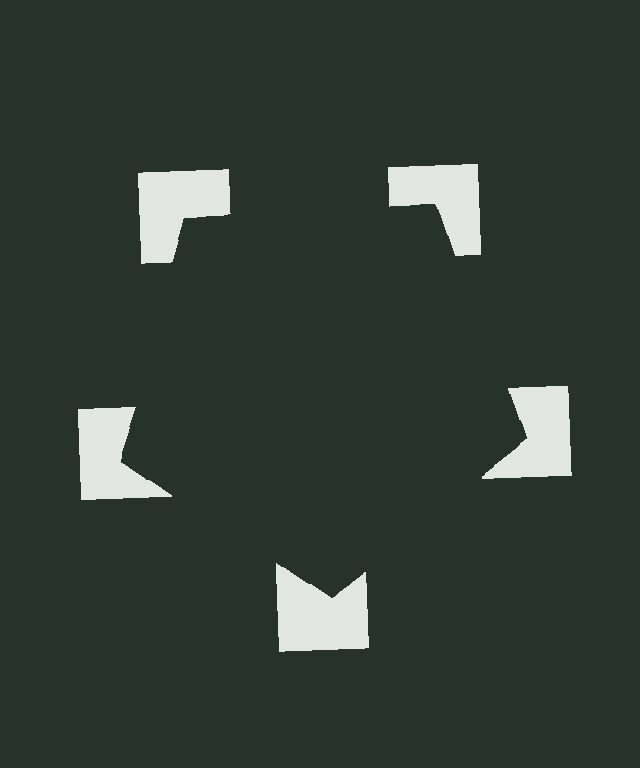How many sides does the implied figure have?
5 sides.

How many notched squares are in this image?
There are 5 — one at each vertex of the illusory pentagon.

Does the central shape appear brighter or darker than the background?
It typically appears slightly darker than the background, even though no actual brightness change is drawn.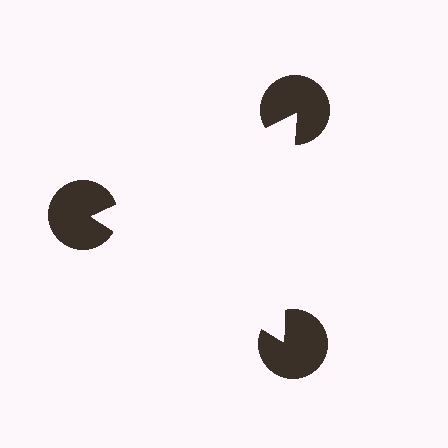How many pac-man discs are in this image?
There are 3 — one at each vertex of the illusory triangle.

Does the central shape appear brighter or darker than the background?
It typically appears slightly brighter than the background, even though no actual brightness change is drawn.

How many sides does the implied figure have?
3 sides.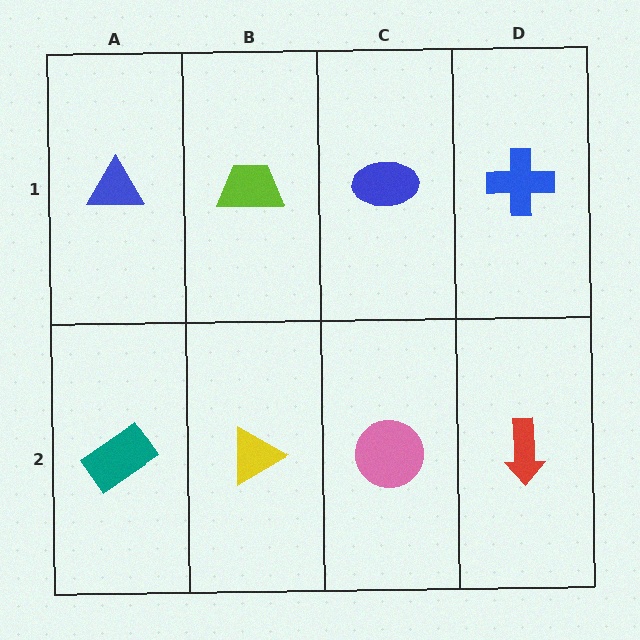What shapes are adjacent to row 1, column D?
A red arrow (row 2, column D), a blue ellipse (row 1, column C).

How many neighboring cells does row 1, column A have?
2.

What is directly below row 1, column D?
A red arrow.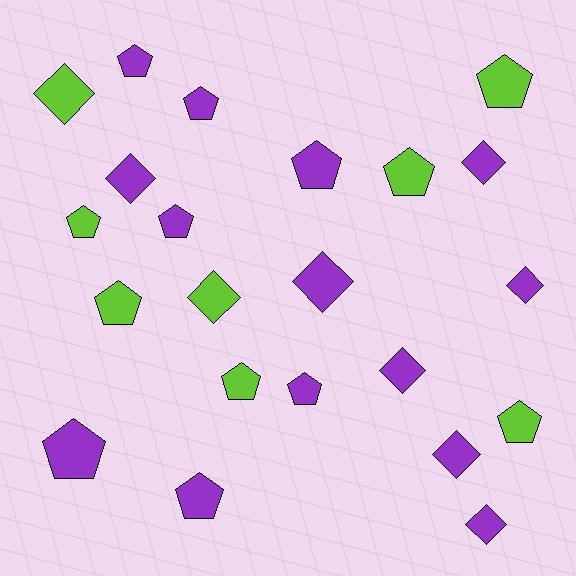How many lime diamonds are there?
There are 2 lime diamonds.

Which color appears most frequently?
Purple, with 14 objects.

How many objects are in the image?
There are 22 objects.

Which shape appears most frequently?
Pentagon, with 13 objects.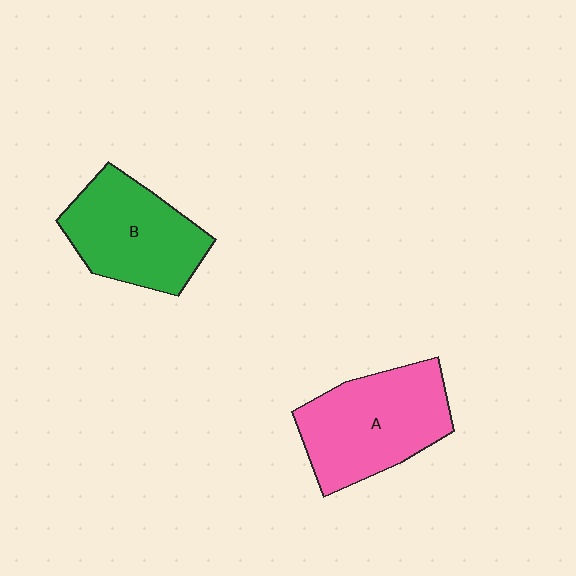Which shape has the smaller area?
Shape B (green).